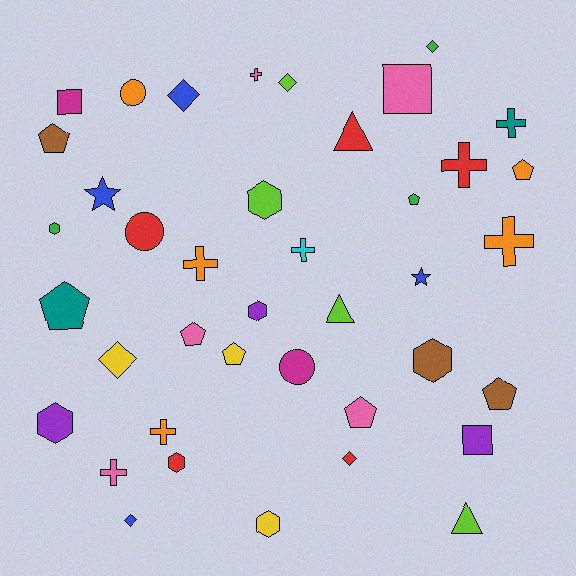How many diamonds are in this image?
There are 6 diamonds.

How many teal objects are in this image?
There are 2 teal objects.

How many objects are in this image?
There are 40 objects.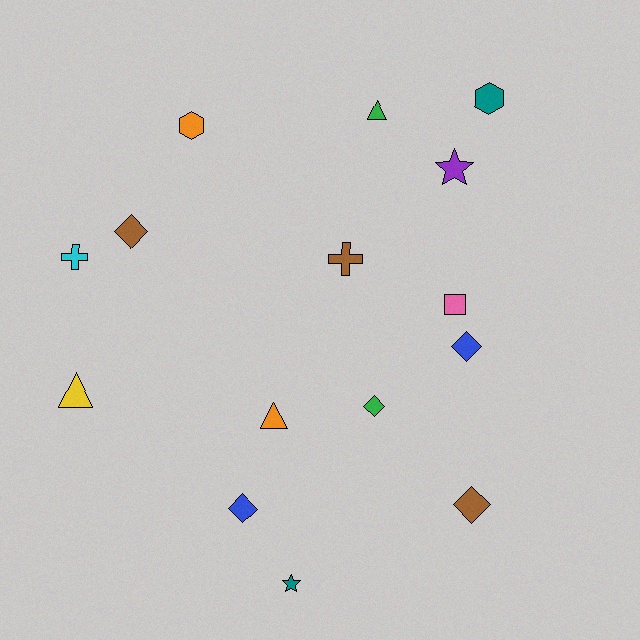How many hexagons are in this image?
There are 2 hexagons.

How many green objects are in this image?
There are 2 green objects.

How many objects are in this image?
There are 15 objects.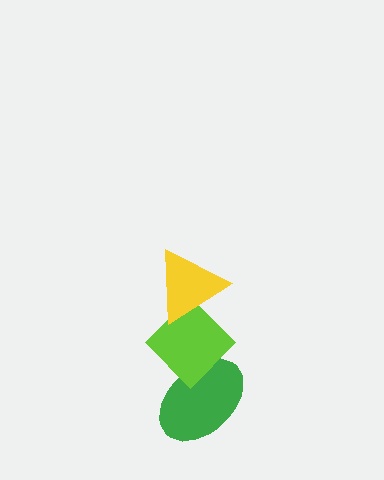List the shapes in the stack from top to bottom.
From top to bottom: the yellow triangle, the lime diamond, the green ellipse.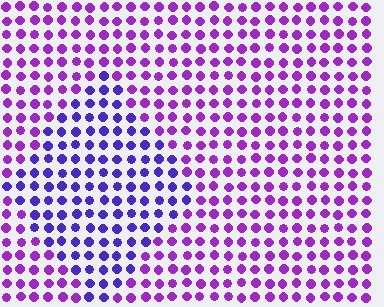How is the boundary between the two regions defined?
The boundary is defined purely by a slight shift in hue (about 33 degrees). Spacing, size, and orientation are identical on both sides.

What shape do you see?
I see a diamond.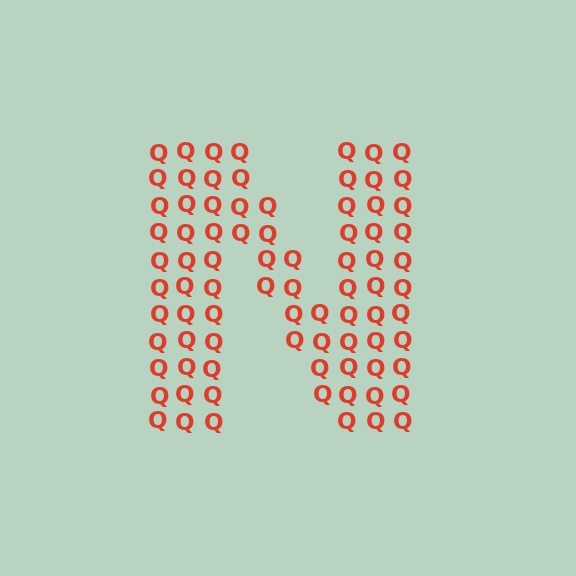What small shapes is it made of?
It is made of small letter Q's.